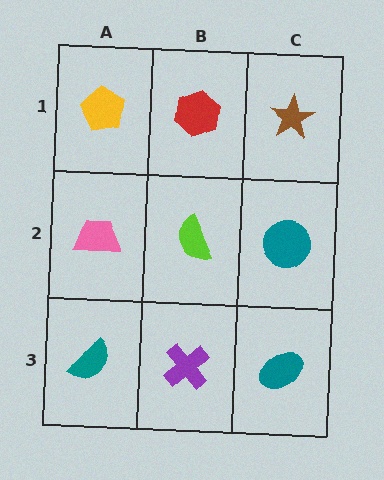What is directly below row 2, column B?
A purple cross.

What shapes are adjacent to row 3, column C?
A teal circle (row 2, column C), a purple cross (row 3, column B).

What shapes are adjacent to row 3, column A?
A pink trapezoid (row 2, column A), a purple cross (row 3, column B).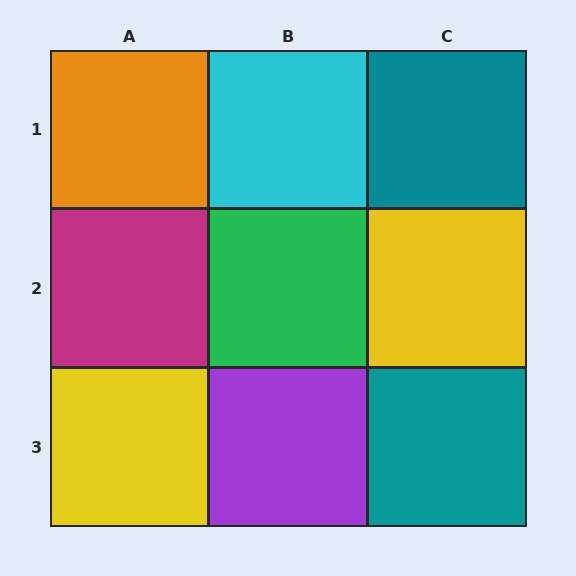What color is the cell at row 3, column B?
Purple.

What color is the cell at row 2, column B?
Green.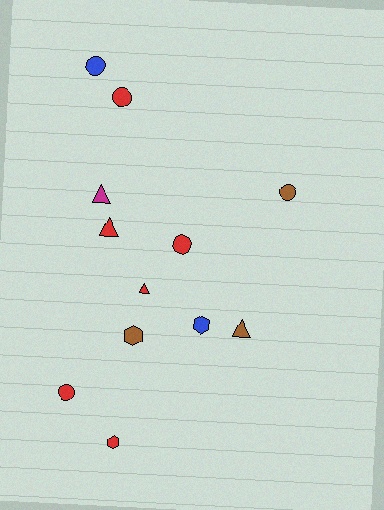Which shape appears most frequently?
Circle, with 5 objects.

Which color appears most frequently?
Red, with 6 objects.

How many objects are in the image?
There are 12 objects.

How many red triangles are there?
There are 2 red triangles.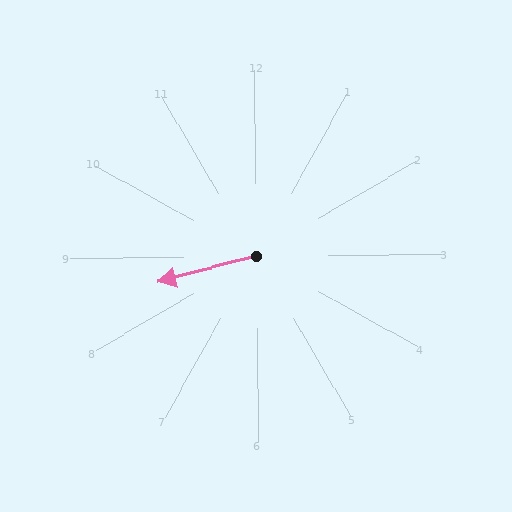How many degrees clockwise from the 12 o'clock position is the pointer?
Approximately 256 degrees.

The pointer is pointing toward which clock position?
Roughly 9 o'clock.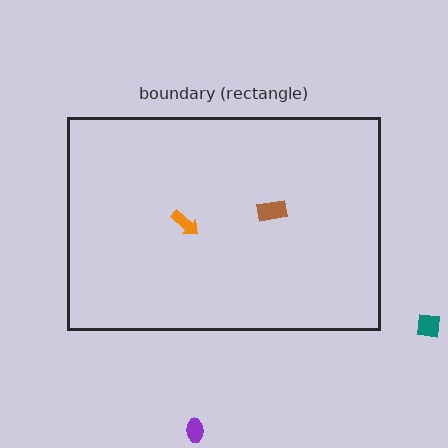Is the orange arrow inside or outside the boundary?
Inside.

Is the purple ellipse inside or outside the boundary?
Outside.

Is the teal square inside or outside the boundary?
Outside.